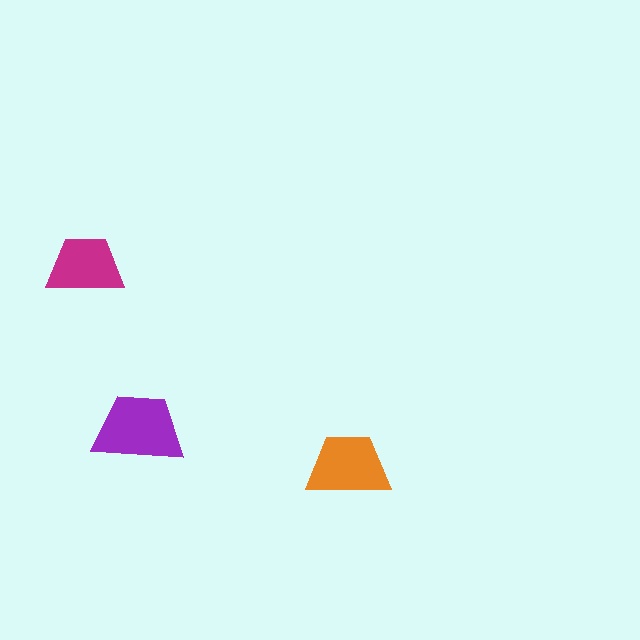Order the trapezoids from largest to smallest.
the purple one, the orange one, the magenta one.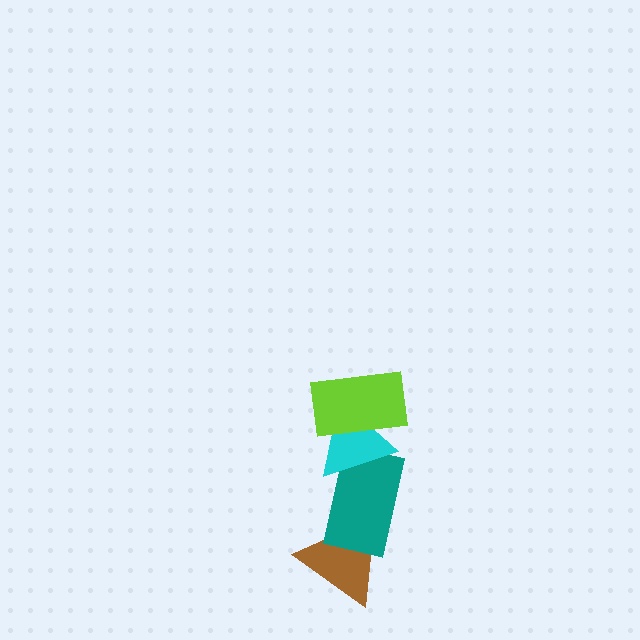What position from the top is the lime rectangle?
The lime rectangle is 1st from the top.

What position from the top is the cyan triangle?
The cyan triangle is 2nd from the top.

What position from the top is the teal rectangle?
The teal rectangle is 3rd from the top.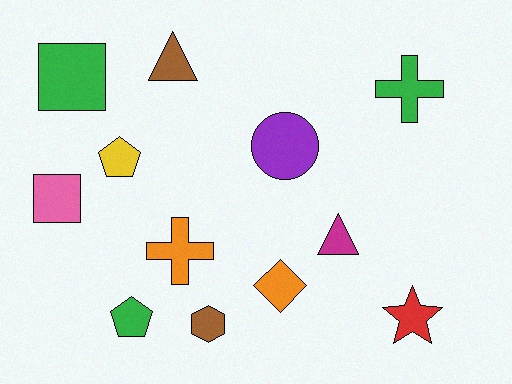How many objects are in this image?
There are 12 objects.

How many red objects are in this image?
There is 1 red object.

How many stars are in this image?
There is 1 star.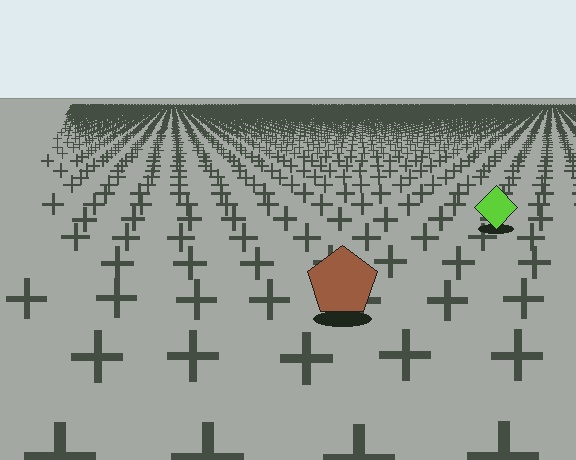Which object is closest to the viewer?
The brown pentagon is closest. The texture marks near it are larger and more spread out.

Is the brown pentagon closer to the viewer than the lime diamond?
Yes. The brown pentagon is closer — you can tell from the texture gradient: the ground texture is coarser near it.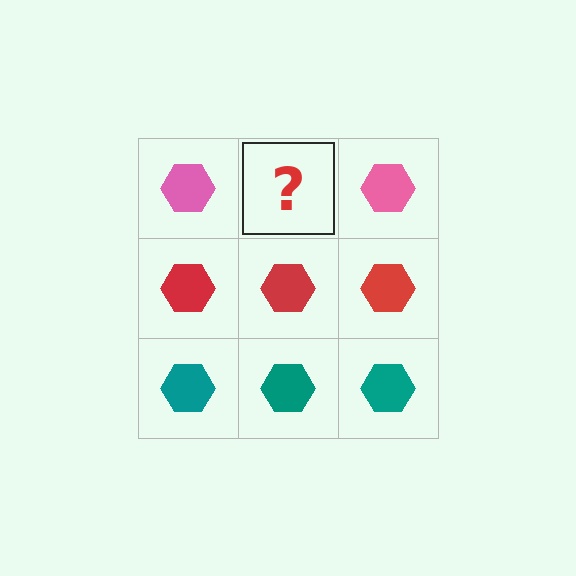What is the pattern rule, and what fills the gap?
The rule is that each row has a consistent color. The gap should be filled with a pink hexagon.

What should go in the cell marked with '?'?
The missing cell should contain a pink hexagon.